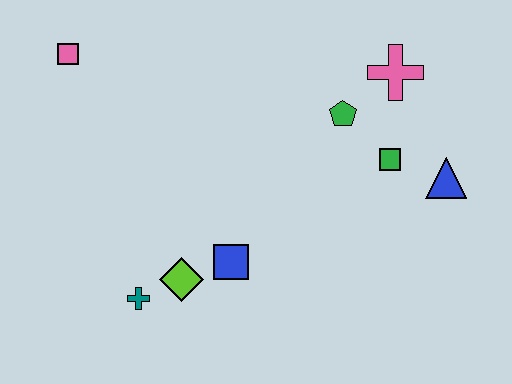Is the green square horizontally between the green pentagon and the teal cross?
No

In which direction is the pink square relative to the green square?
The pink square is to the left of the green square.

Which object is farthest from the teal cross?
The pink cross is farthest from the teal cross.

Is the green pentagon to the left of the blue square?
No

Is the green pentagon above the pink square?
No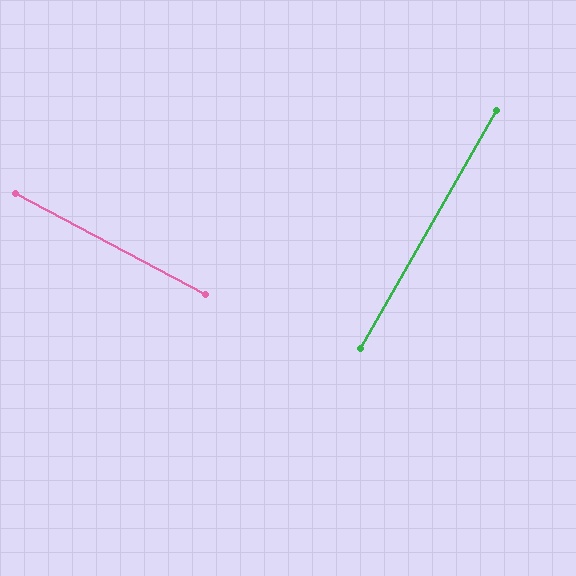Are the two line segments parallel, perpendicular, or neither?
Perpendicular — they meet at approximately 88°.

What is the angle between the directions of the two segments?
Approximately 88 degrees.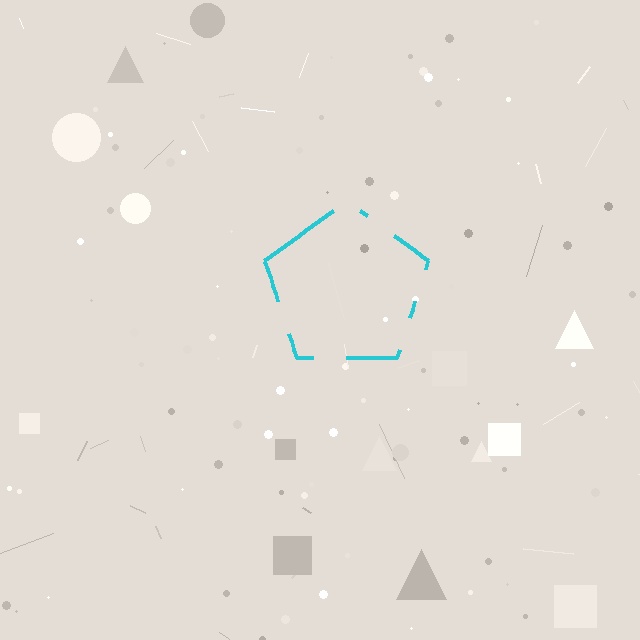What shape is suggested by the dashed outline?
The dashed outline suggests a pentagon.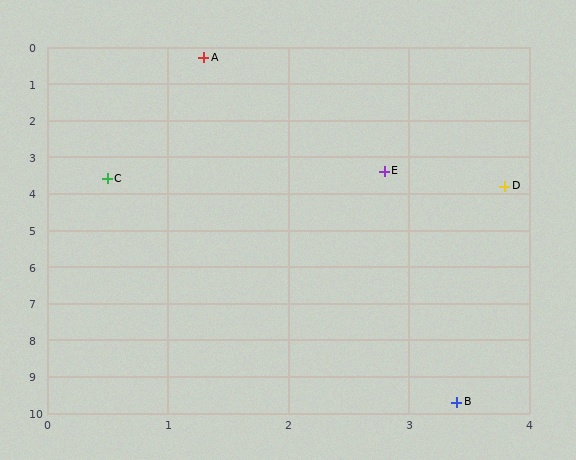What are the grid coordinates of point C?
Point C is at approximately (0.5, 3.6).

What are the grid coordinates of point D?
Point D is at approximately (3.8, 3.8).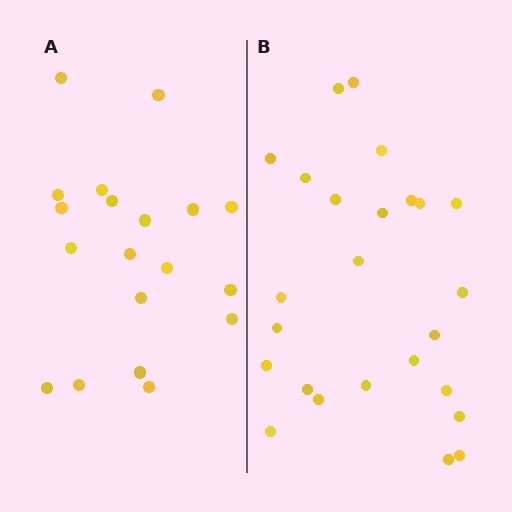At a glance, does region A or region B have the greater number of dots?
Region B (the right region) has more dots.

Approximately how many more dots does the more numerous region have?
Region B has about 6 more dots than region A.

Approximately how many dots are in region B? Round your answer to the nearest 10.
About 20 dots. (The exact count is 25, which rounds to 20.)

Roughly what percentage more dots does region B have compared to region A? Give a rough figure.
About 30% more.